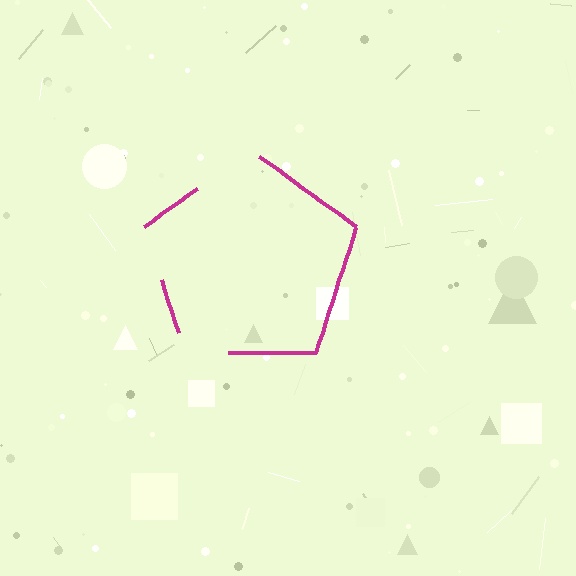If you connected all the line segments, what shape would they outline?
They would outline a pentagon.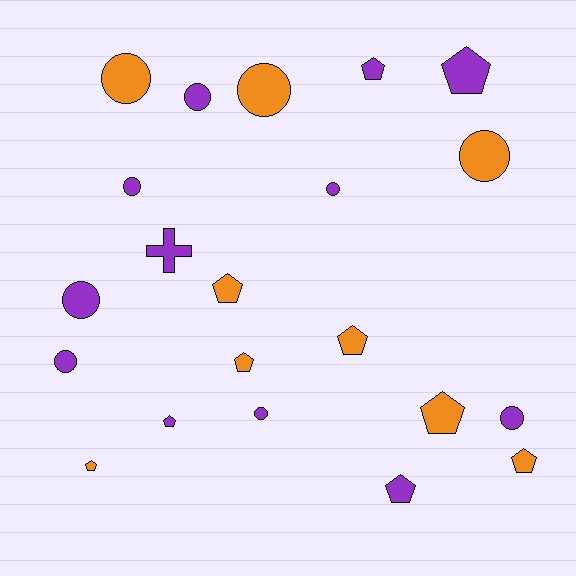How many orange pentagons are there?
There are 6 orange pentagons.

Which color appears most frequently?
Purple, with 12 objects.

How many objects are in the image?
There are 21 objects.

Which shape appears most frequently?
Circle, with 10 objects.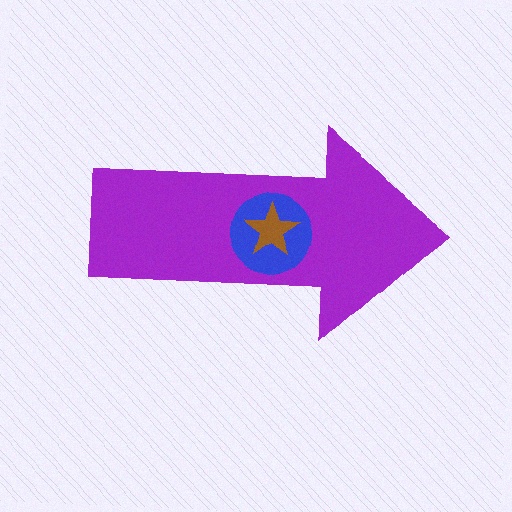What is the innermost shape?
The brown star.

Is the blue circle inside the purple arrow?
Yes.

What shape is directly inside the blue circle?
The brown star.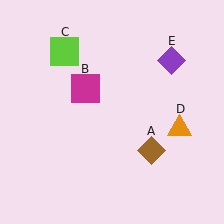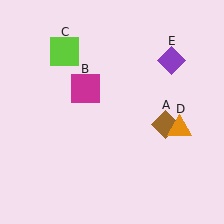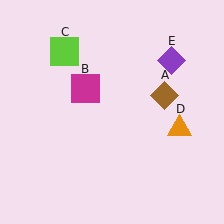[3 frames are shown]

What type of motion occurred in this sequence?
The brown diamond (object A) rotated counterclockwise around the center of the scene.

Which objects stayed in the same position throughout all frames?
Magenta square (object B) and lime square (object C) and orange triangle (object D) and purple diamond (object E) remained stationary.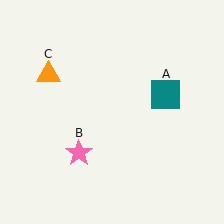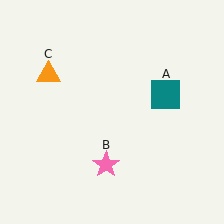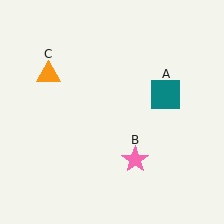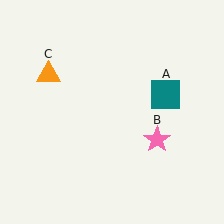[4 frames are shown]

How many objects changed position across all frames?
1 object changed position: pink star (object B).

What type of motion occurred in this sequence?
The pink star (object B) rotated counterclockwise around the center of the scene.